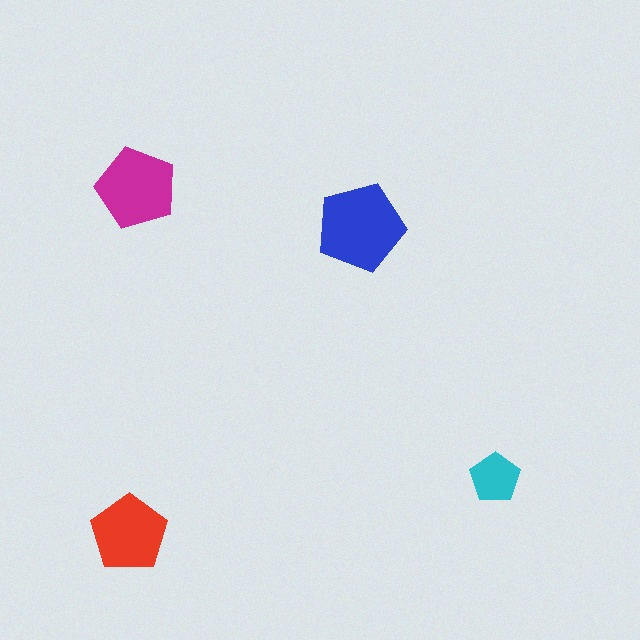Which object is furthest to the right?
The cyan pentagon is rightmost.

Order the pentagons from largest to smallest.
the blue one, the magenta one, the red one, the cyan one.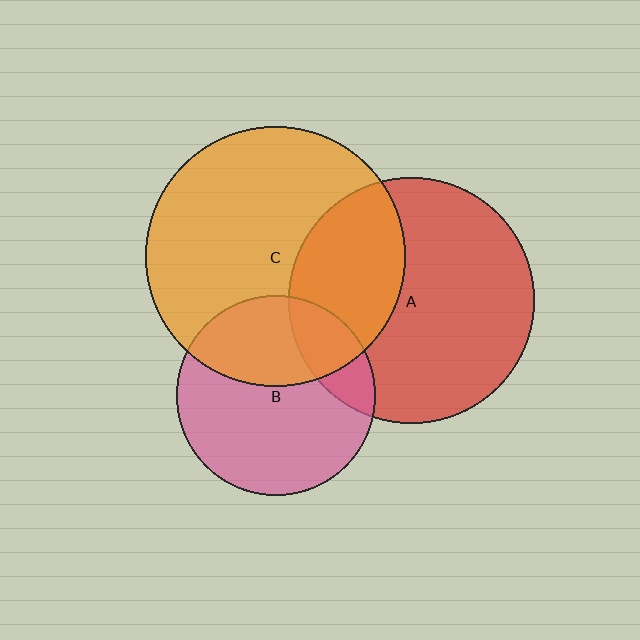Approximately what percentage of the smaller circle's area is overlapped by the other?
Approximately 35%.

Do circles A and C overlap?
Yes.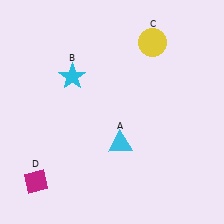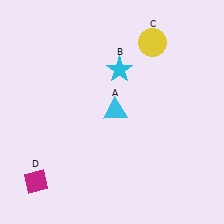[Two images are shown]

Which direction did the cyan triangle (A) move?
The cyan triangle (A) moved up.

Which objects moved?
The objects that moved are: the cyan triangle (A), the cyan star (B).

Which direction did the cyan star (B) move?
The cyan star (B) moved right.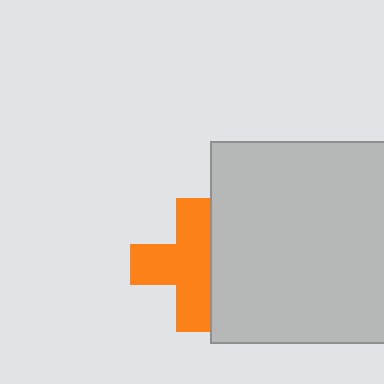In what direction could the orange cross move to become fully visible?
The orange cross could move left. That would shift it out from behind the light gray square entirely.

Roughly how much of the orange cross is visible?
Most of it is visible (roughly 68%).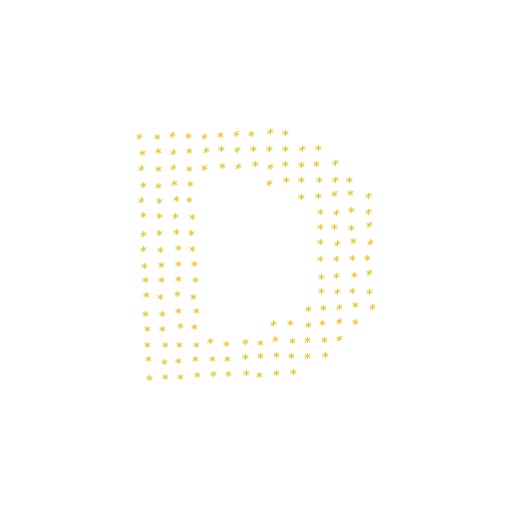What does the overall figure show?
The overall figure shows the letter D.